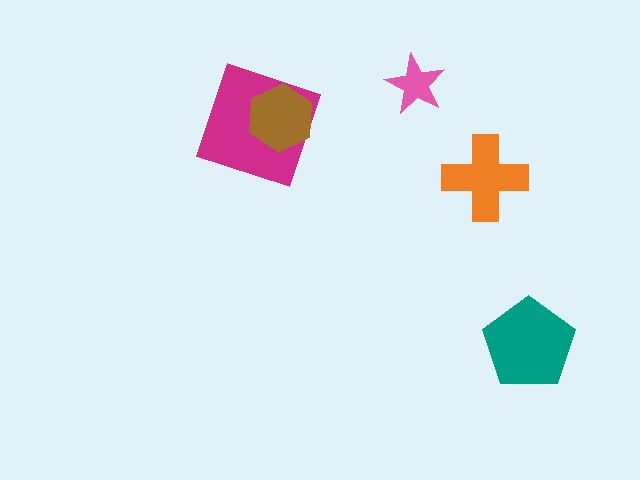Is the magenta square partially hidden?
Yes, it is partially covered by another shape.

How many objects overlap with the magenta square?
1 object overlaps with the magenta square.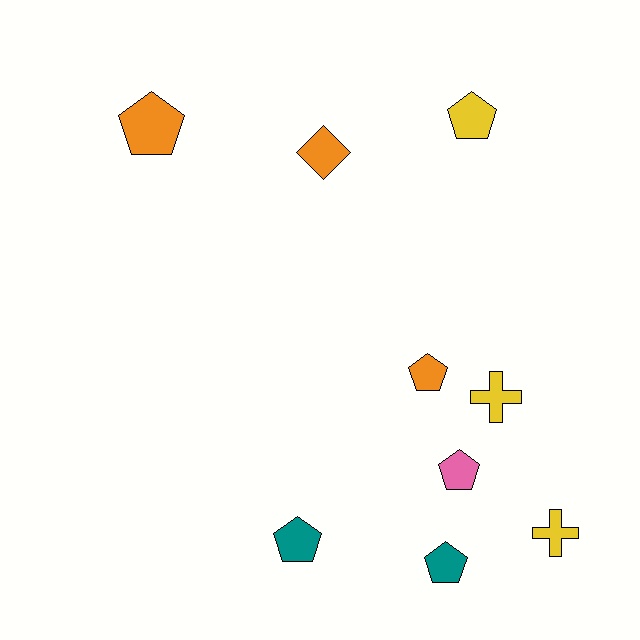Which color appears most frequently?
Orange, with 3 objects.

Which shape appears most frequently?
Pentagon, with 6 objects.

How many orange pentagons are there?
There are 2 orange pentagons.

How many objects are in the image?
There are 9 objects.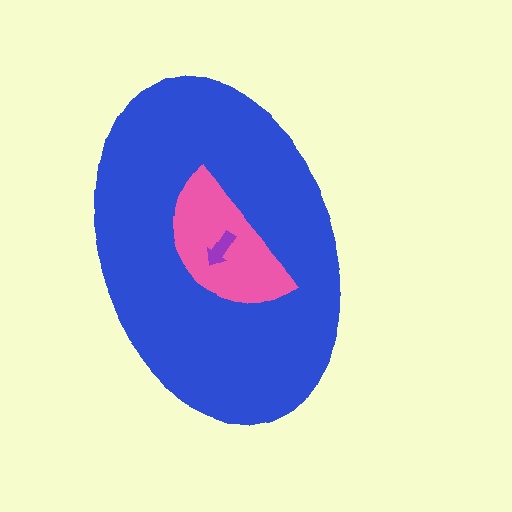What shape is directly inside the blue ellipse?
The pink semicircle.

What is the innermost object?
The purple arrow.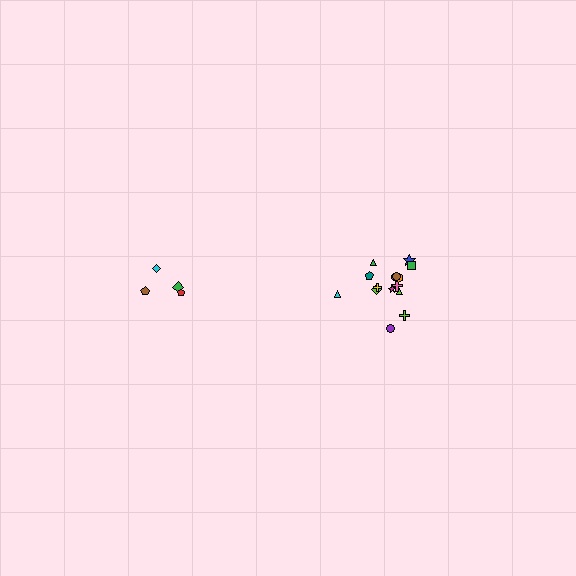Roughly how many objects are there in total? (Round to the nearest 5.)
Roughly 20 objects in total.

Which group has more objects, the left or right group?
The right group.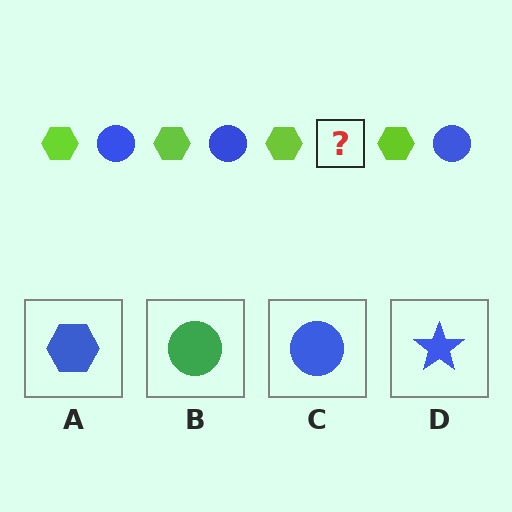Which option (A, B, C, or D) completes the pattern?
C.